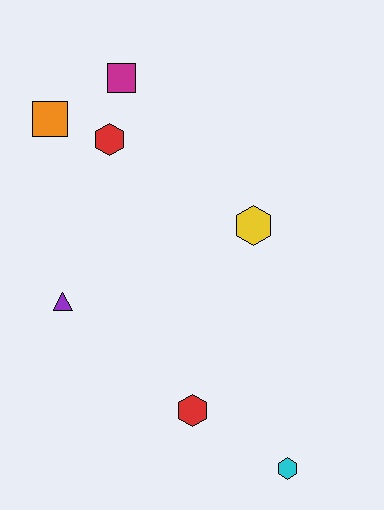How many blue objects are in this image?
There are no blue objects.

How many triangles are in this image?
There is 1 triangle.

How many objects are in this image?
There are 7 objects.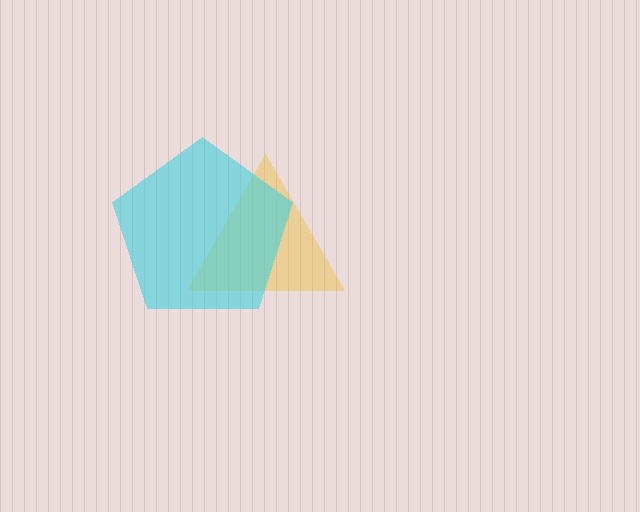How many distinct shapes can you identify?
There are 2 distinct shapes: a yellow triangle, a cyan pentagon.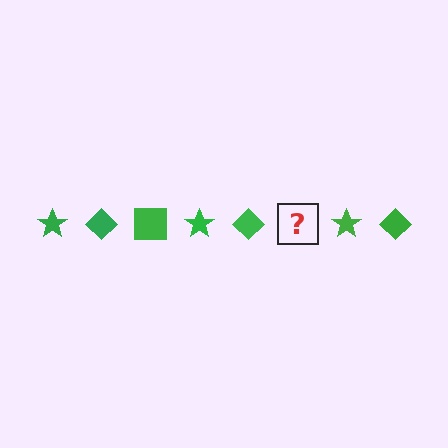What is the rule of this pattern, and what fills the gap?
The rule is that the pattern cycles through star, diamond, square shapes in green. The gap should be filled with a green square.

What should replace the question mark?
The question mark should be replaced with a green square.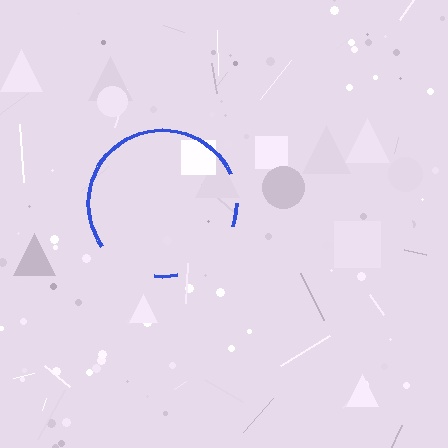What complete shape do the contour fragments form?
The contour fragments form a circle.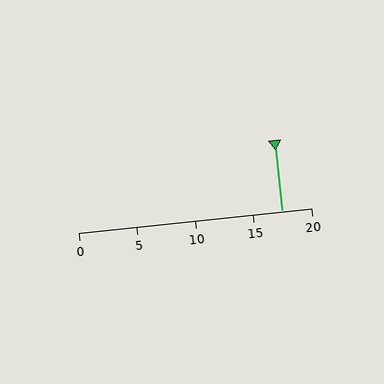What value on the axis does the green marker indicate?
The marker indicates approximately 17.5.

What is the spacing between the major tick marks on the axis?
The major ticks are spaced 5 apart.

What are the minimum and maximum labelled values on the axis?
The axis runs from 0 to 20.